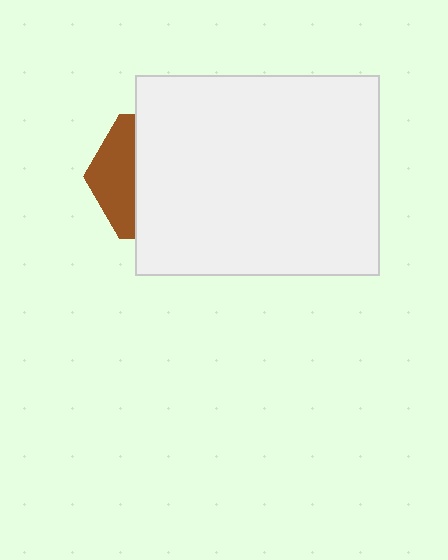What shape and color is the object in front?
The object in front is a white rectangle.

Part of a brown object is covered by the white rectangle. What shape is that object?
It is a hexagon.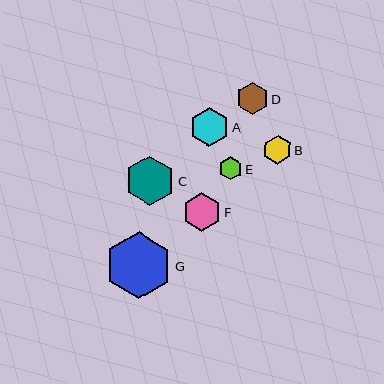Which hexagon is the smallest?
Hexagon E is the smallest with a size of approximately 23 pixels.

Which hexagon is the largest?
Hexagon G is the largest with a size of approximately 67 pixels.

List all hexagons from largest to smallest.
From largest to smallest: G, C, A, F, D, B, E.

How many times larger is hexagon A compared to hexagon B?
Hexagon A is approximately 1.3 times the size of hexagon B.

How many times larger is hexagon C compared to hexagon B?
Hexagon C is approximately 1.7 times the size of hexagon B.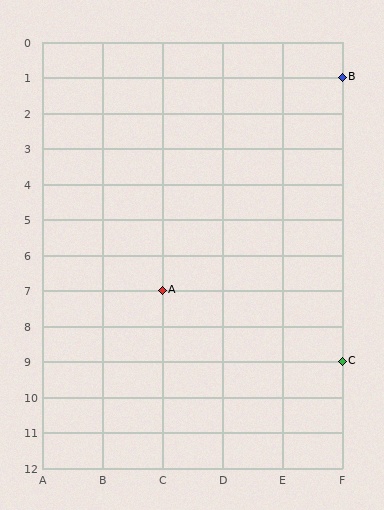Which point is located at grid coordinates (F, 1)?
Point B is at (F, 1).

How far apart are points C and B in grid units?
Points C and B are 8 rows apart.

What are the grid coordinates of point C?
Point C is at grid coordinates (F, 9).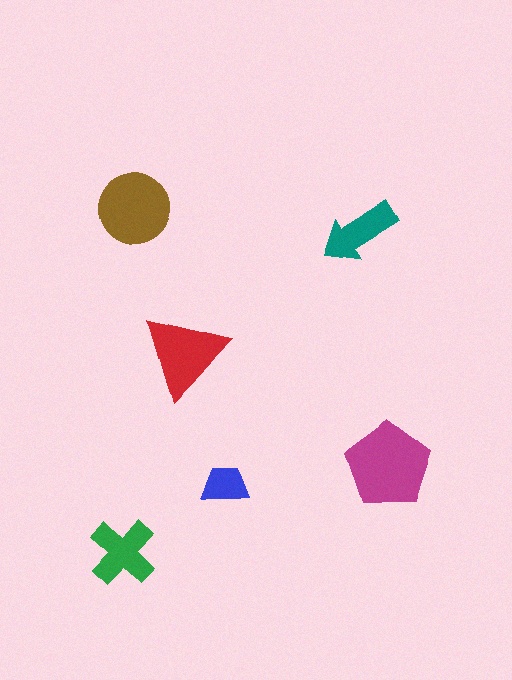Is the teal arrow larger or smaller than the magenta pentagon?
Smaller.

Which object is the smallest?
The blue trapezoid.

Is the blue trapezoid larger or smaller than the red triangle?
Smaller.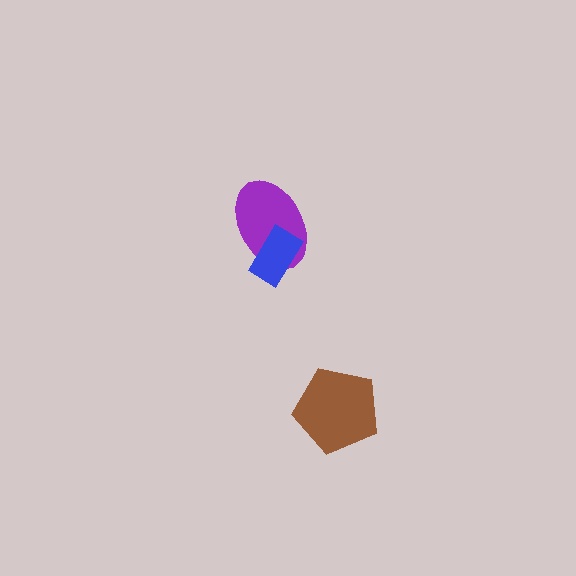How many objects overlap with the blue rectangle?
1 object overlaps with the blue rectangle.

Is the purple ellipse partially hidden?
Yes, it is partially covered by another shape.